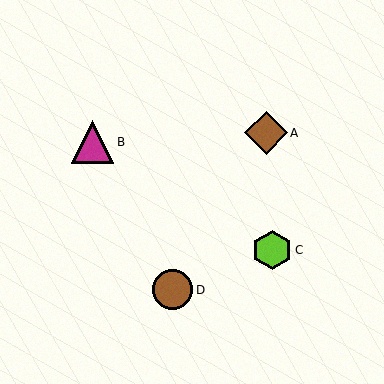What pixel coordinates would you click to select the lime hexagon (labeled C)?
Click at (272, 250) to select the lime hexagon C.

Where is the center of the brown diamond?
The center of the brown diamond is at (266, 133).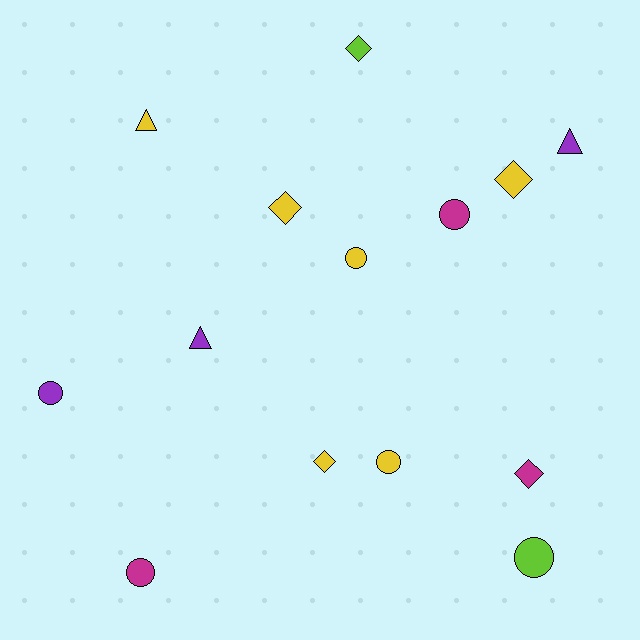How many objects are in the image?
There are 14 objects.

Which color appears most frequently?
Yellow, with 6 objects.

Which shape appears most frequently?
Circle, with 6 objects.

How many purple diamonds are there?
There are no purple diamonds.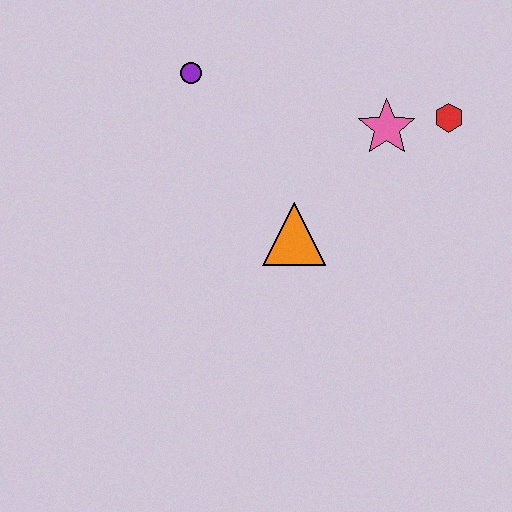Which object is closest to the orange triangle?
The pink star is closest to the orange triangle.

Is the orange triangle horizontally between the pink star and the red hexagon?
No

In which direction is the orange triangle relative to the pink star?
The orange triangle is below the pink star.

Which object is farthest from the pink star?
The purple circle is farthest from the pink star.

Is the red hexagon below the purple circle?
Yes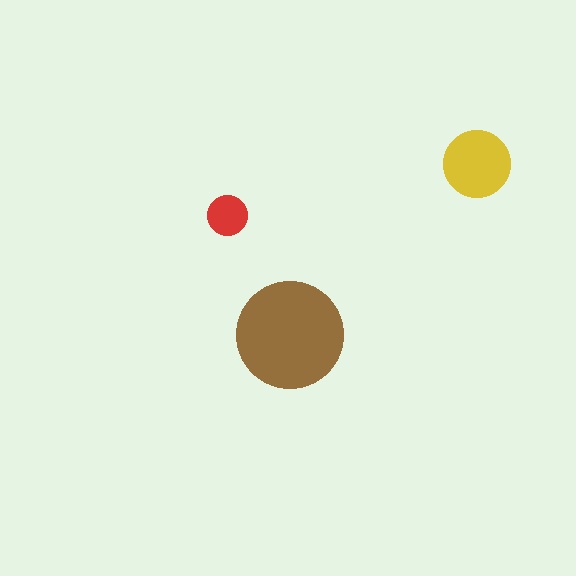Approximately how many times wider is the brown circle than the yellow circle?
About 1.5 times wider.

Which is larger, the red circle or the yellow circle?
The yellow one.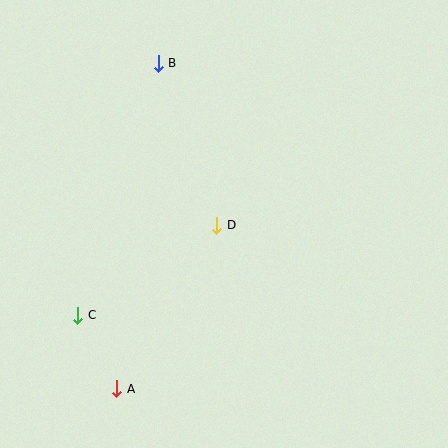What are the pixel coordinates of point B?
Point B is at (158, 63).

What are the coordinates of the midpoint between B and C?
The midpoint between B and C is at (118, 189).